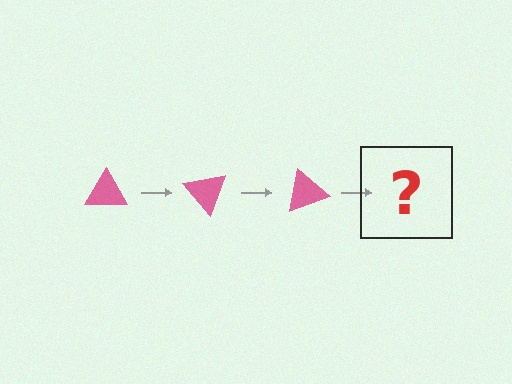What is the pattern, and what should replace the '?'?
The pattern is that the triangle rotates 50 degrees each step. The '?' should be a pink triangle rotated 150 degrees.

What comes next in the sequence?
The next element should be a pink triangle rotated 150 degrees.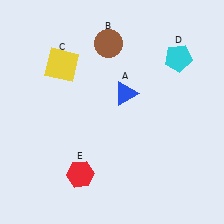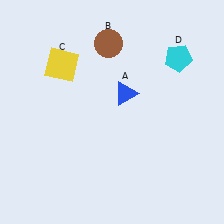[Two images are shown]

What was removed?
The red hexagon (E) was removed in Image 2.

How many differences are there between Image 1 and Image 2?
There is 1 difference between the two images.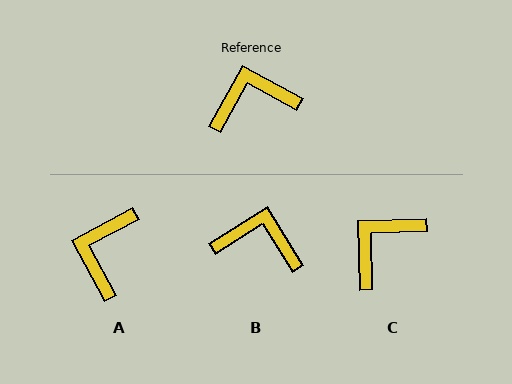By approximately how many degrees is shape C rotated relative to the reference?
Approximately 30 degrees counter-clockwise.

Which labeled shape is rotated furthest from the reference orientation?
A, about 57 degrees away.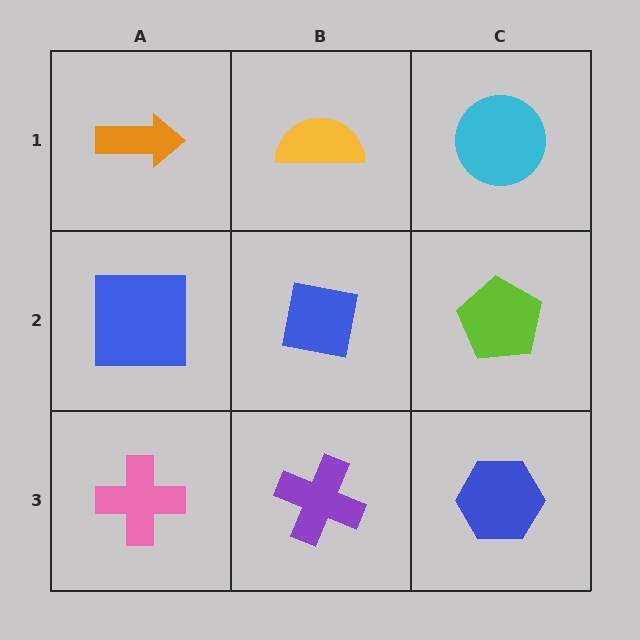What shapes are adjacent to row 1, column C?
A lime pentagon (row 2, column C), a yellow semicircle (row 1, column B).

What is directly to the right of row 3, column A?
A purple cross.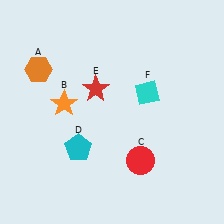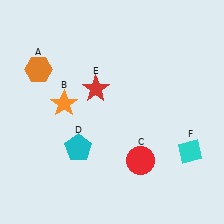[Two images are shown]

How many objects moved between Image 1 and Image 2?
1 object moved between the two images.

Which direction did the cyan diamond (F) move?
The cyan diamond (F) moved down.